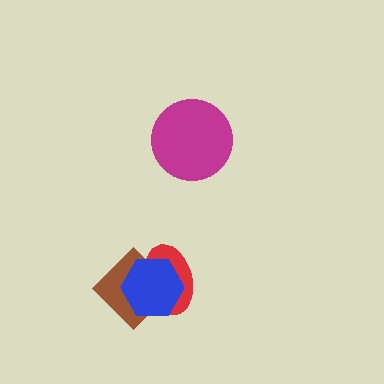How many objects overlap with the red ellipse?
2 objects overlap with the red ellipse.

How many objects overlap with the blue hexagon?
2 objects overlap with the blue hexagon.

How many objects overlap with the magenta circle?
0 objects overlap with the magenta circle.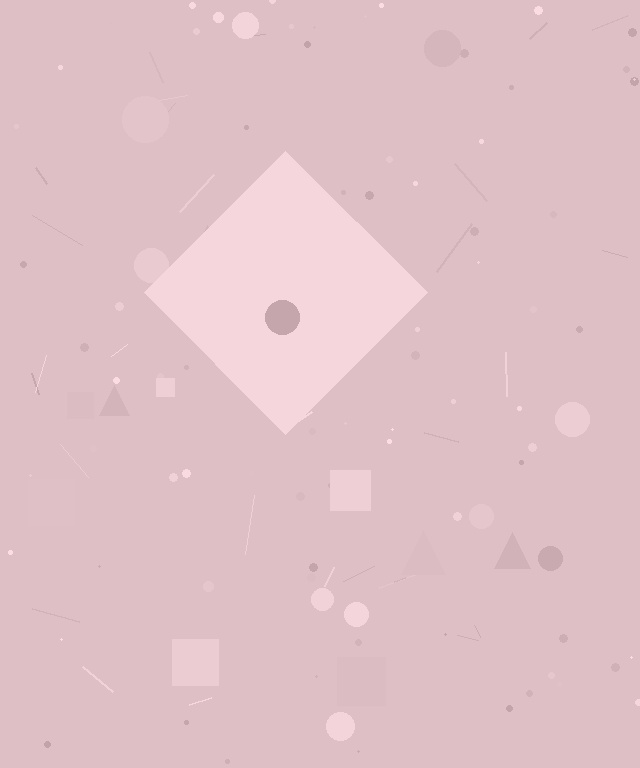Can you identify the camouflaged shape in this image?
The camouflaged shape is a diamond.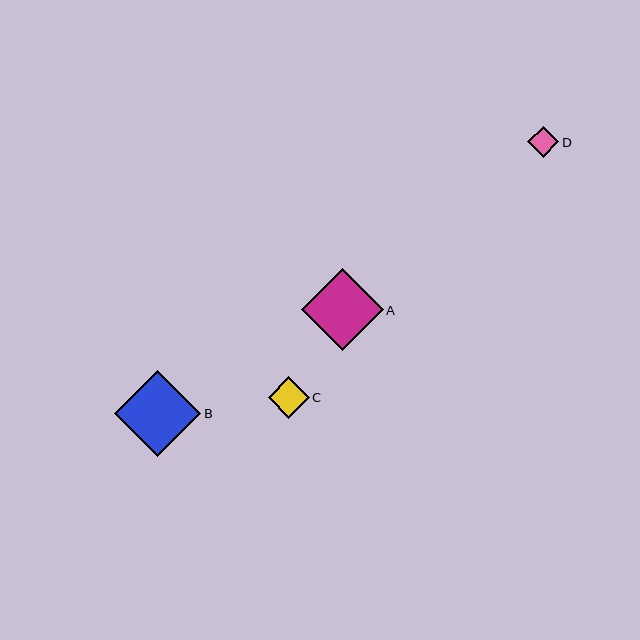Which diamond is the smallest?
Diamond D is the smallest with a size of approximately 31 pixels.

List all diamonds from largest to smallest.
From largest to smallest: B, A, C, D.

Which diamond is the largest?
Diamond B is the largest with a size of approximately 86 pixels.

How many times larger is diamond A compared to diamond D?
Diamond A is approximately 2.7 times the size of diamond D.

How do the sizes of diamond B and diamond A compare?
Diamond B and diamond A are approximately the same size.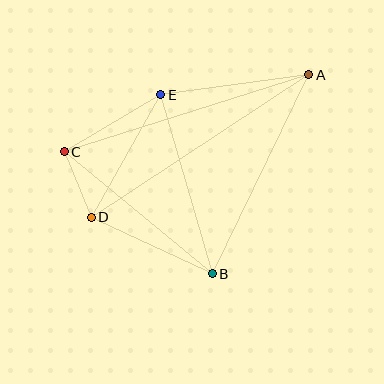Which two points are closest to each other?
Points C and D are closest to each other.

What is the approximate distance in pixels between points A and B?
The distance between A and B is approximately 221 pixels.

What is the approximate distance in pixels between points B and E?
The distance between B and E is approximately 186 pixels.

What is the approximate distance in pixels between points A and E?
The distance between A and E is approximately 149 pixels.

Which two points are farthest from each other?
Points A and D are farthest from each other.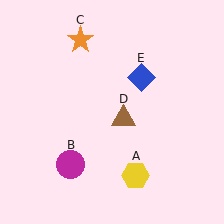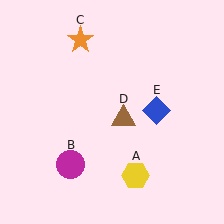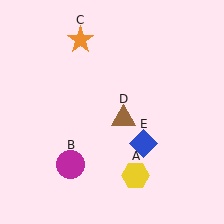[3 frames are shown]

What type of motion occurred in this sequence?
The blue diamond (object E) rotated clockwise around the center of the scene.